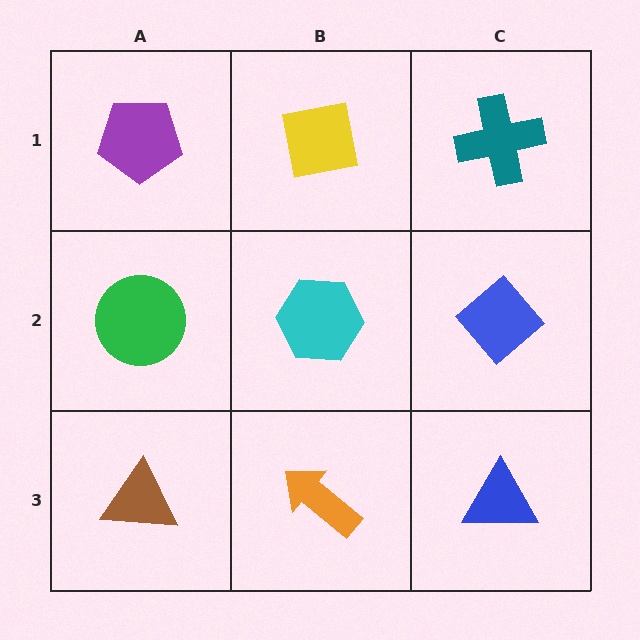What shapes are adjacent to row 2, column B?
A yellow square (row 1, column B), an orange arrow (row 3, column B), a green circle (row 2, column A), a blue diamond (row 2, column C).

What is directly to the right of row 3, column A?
An orange arrow.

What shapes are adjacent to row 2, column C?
A teal cross (row 1, column C), a blue triangle (row 3, column C), a cyan hexagon (row 2, column B).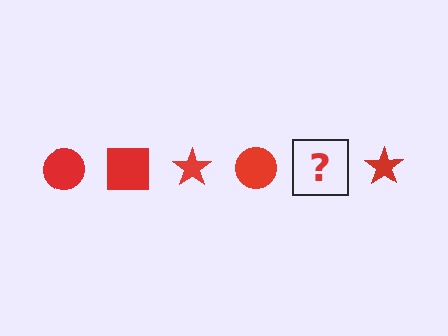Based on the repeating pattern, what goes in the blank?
The blank should be a red square.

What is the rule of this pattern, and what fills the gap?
The rule is that the pattern cycles through circle, square, star shapes in red. The gap should be filled with a red square.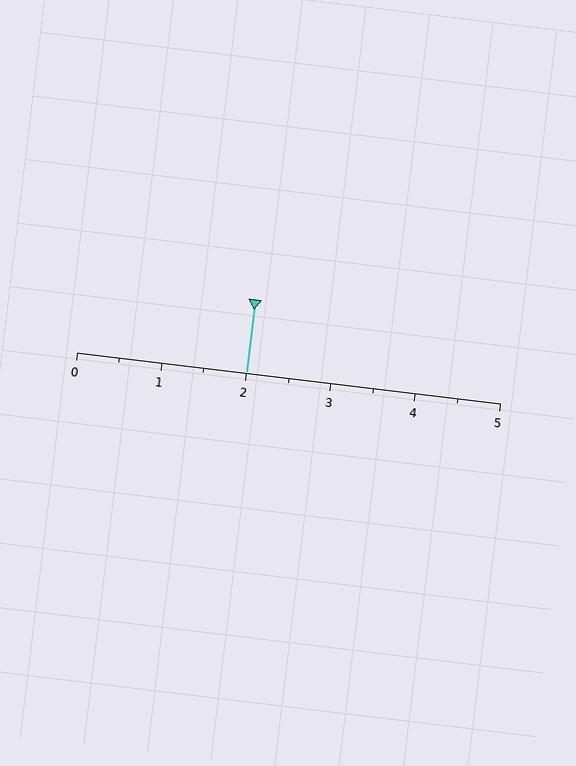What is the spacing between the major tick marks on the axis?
The major ticks are spaced 1 apart.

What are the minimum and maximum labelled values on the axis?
The axis runs from 0 to 5.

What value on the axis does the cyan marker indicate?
The marker indicates approximately 2.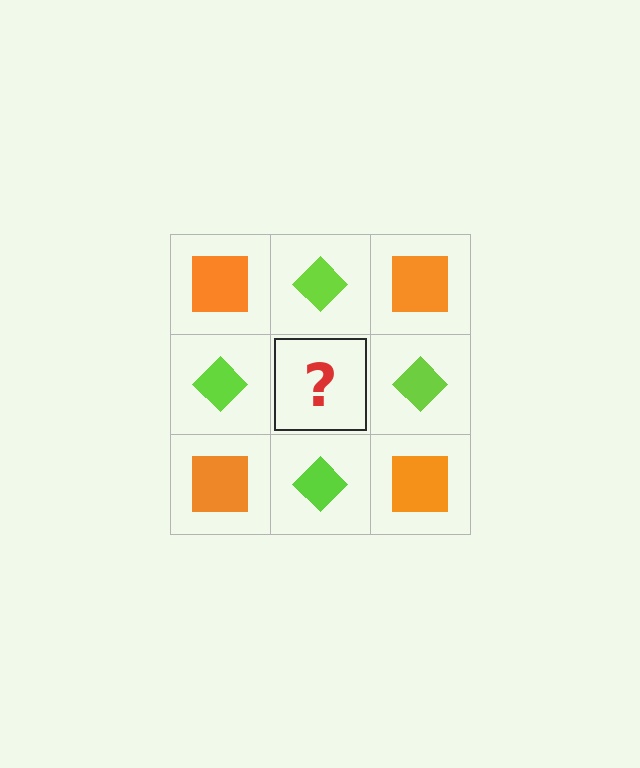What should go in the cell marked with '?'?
The missing cell should contain an orange square.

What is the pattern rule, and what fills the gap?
The rule is that it alternates orange square and lime diamond in a checkerboard pattern. The gap should be filled with an orange square.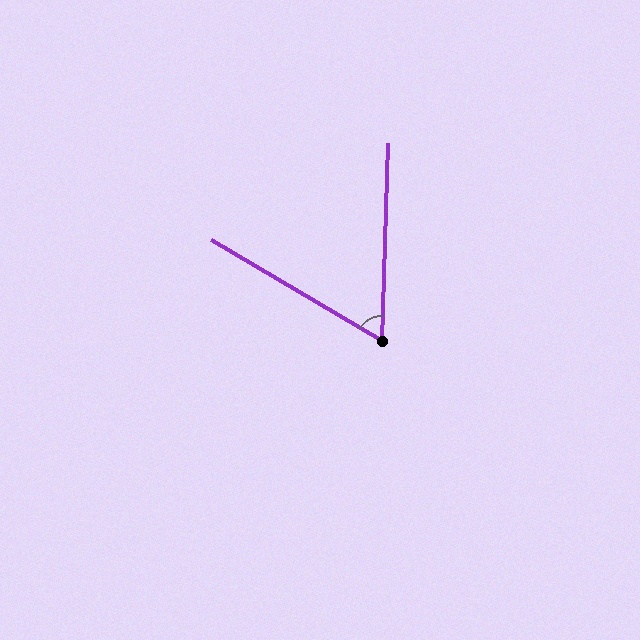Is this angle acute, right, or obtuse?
It is acute.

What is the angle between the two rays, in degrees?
Approximately 61 degrees.